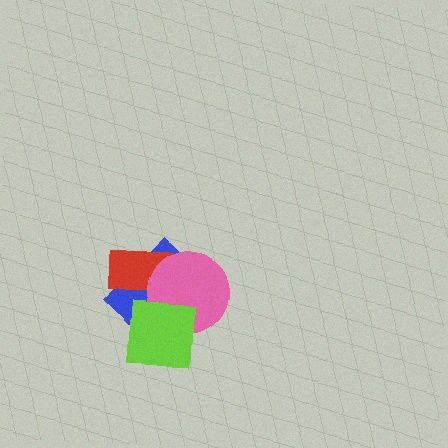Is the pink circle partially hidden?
Yes, it is partially covered by another shape.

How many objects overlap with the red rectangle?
3 objects overlap with the red rectangle.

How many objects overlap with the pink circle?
3 objects overlap with the pink circle.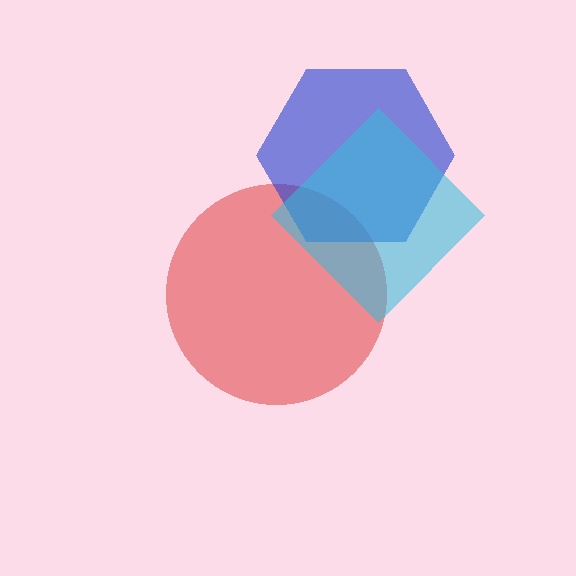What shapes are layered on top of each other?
The layered shapes are: a red circle, a blue hexagon, a cyan diamond.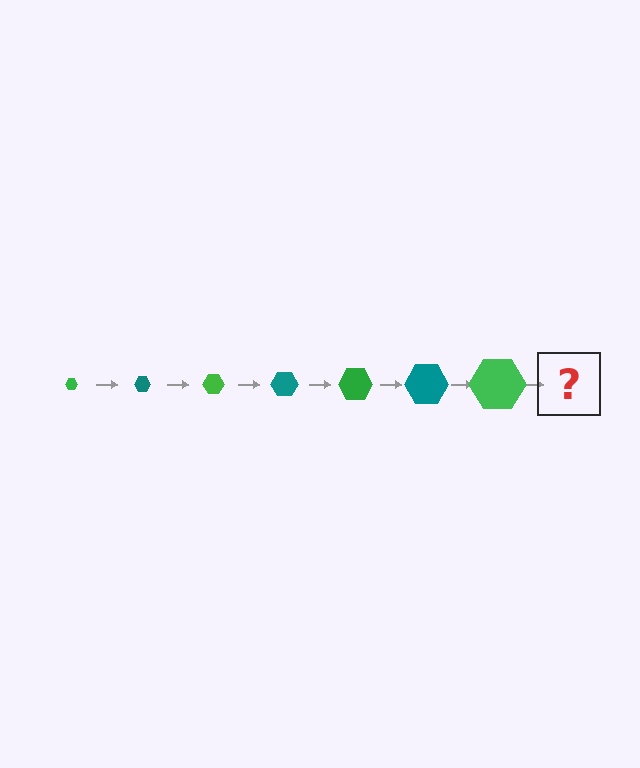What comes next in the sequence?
The next element should be a teal hexagon, larger than the previous one.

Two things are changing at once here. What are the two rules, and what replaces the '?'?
The two rules are that the hexagon grows larger each step and the color cycles through green and teal. The '?' should be a teal hexagon, larger than the previous one.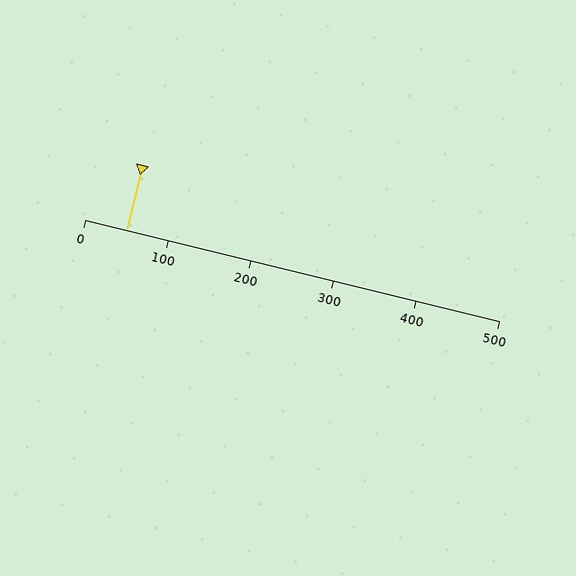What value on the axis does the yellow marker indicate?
The marker indicates approximately 50.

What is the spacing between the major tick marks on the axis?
The major ticks are spaced 100 apart.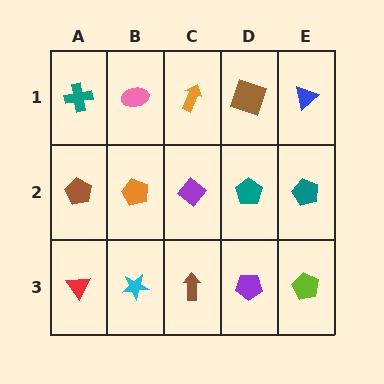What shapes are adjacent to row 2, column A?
A teal cross (row 1, column A), a red triangle (row 3, column A), an orange pentagon (row 2, column B).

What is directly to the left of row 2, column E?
A teal pentagon.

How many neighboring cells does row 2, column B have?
4.